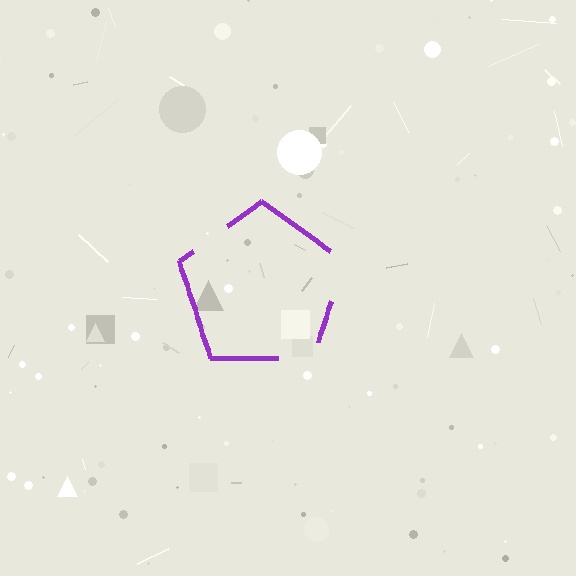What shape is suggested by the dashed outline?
The dashed outline suggests a pentagon.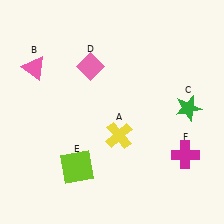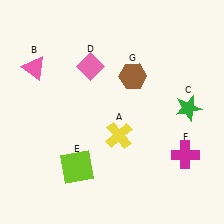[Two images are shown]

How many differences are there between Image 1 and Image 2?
There is 1 difference between the two images.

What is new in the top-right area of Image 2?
A brown hexagon (G) was added in the top-right area of Image 2.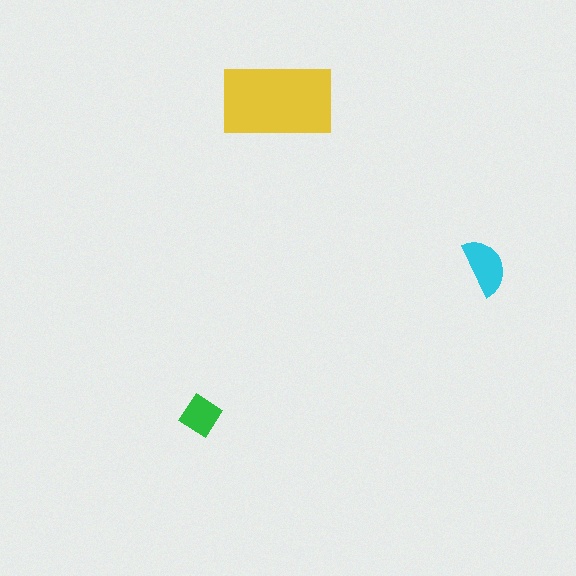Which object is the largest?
The yellow rectangle.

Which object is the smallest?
The green diamond.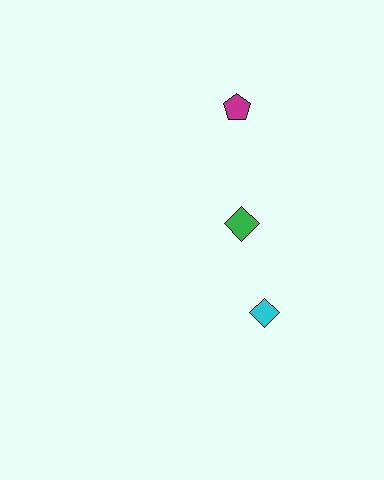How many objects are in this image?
There are 3 objects.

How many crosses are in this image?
There are no crosses.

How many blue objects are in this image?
There are no blue objects.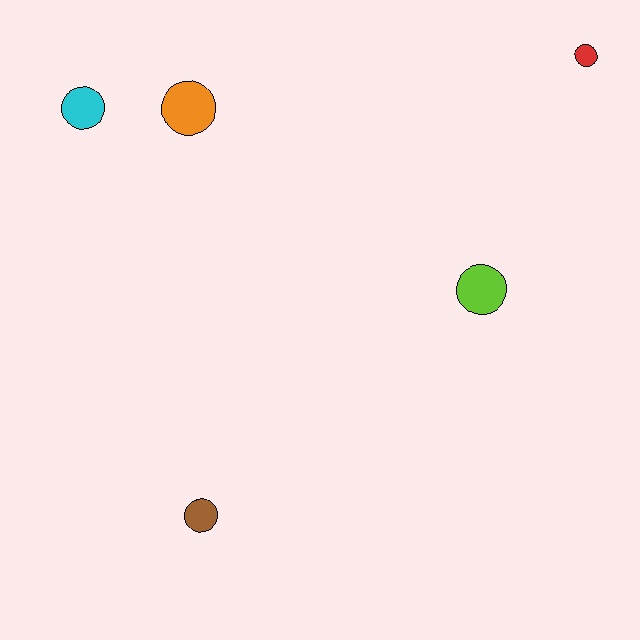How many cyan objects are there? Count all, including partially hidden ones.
There is 1 cyan object.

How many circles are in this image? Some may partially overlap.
There are 5 circles.